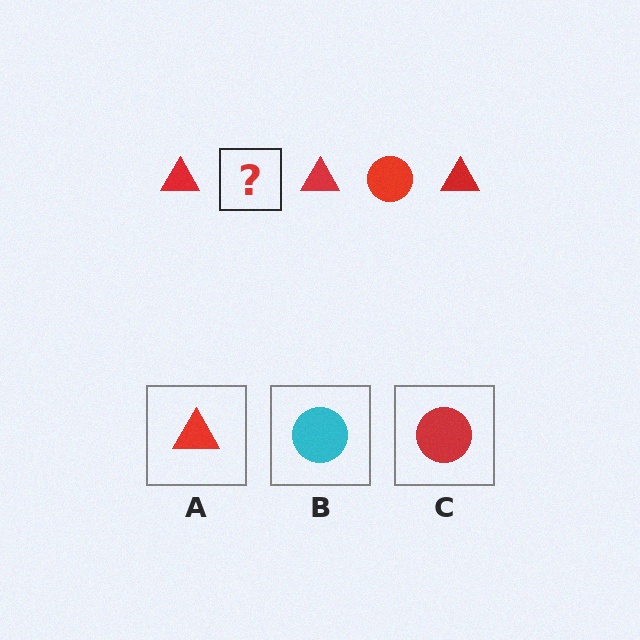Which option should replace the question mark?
Option C.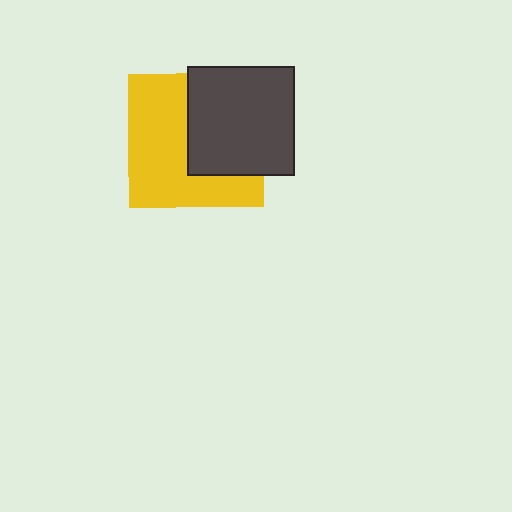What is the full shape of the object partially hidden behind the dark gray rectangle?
The partially hidden object is a yellow square.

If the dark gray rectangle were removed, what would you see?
You would see the complete yellow square.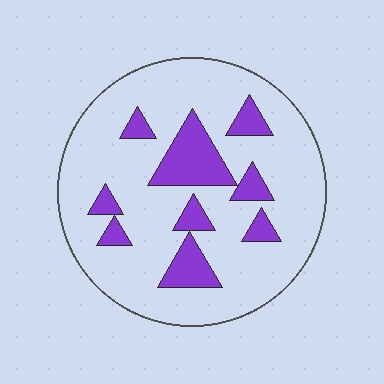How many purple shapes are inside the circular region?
9.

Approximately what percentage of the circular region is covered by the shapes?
Approximately 20%.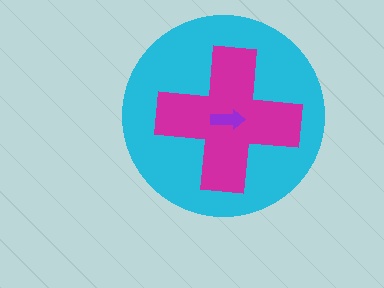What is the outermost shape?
The cyan circle.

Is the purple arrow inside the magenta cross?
Yes.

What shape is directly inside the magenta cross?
The purple arrow.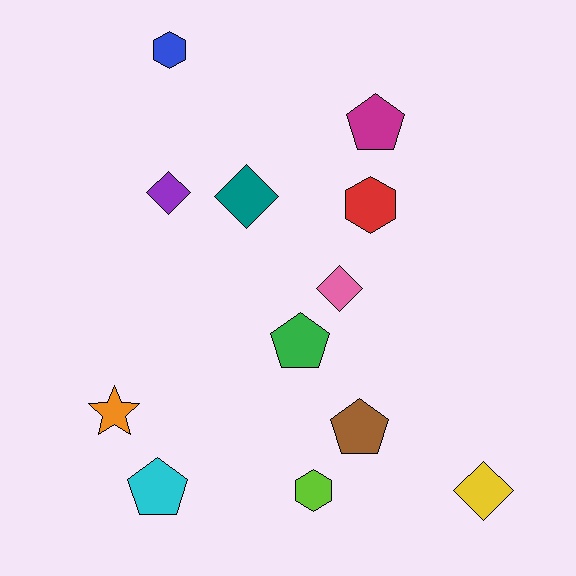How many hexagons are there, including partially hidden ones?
There are 3 hexagons.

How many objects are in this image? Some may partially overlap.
There are 12 objects.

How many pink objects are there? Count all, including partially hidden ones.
There is 1 pink object.